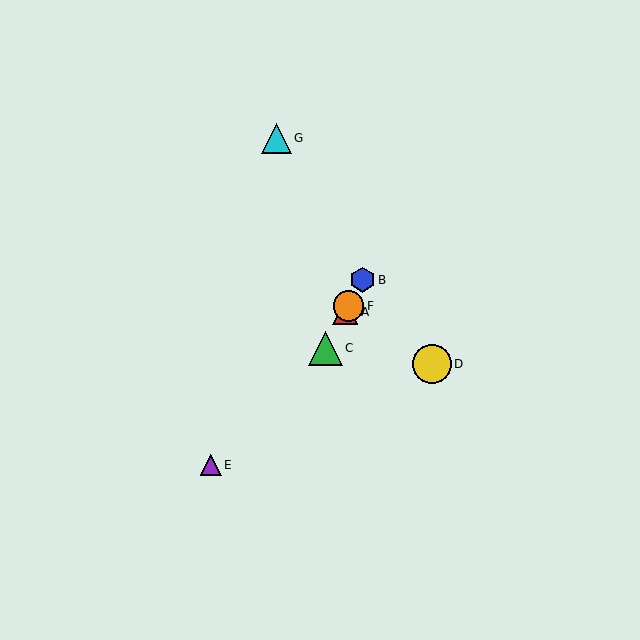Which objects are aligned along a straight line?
Objects A, B, C, F are aligned along a straight line.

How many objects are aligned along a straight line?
4 objects (A, B, C, F) are aligned along a straight line.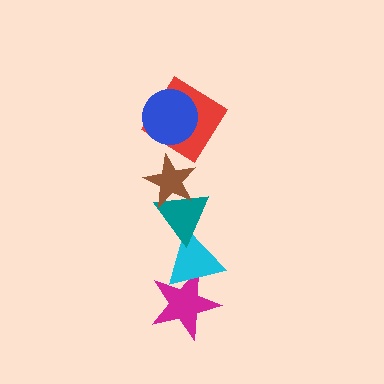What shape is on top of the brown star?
The red diamond is on top of the brown star.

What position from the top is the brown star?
The brown star is 3rd from the top.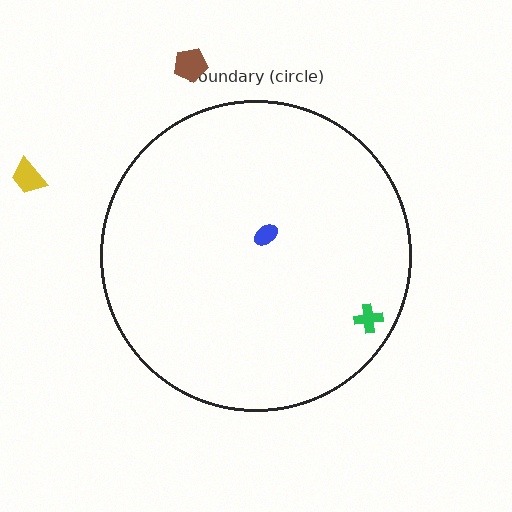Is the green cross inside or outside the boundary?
Inside.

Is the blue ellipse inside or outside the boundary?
Inside.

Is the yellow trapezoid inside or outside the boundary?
Outside.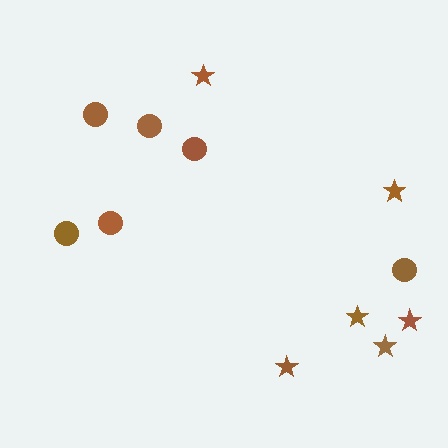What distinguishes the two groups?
There are 2 groups: one group of stars (6) and one group of circles (6).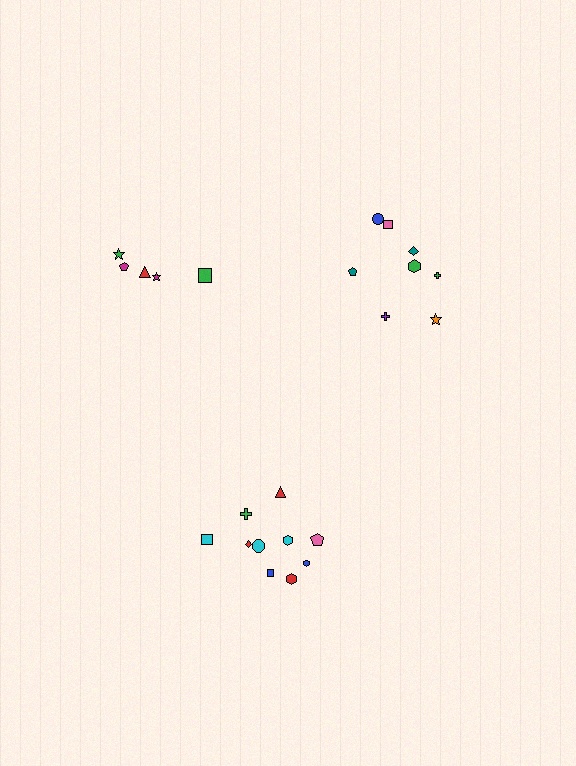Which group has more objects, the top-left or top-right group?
The top-right group.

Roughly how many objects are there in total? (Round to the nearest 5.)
Roughly 25 objects in total.